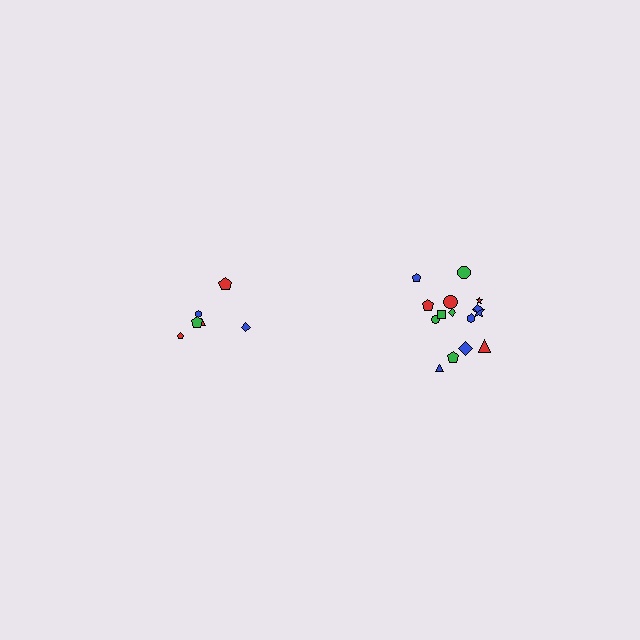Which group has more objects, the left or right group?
The right group.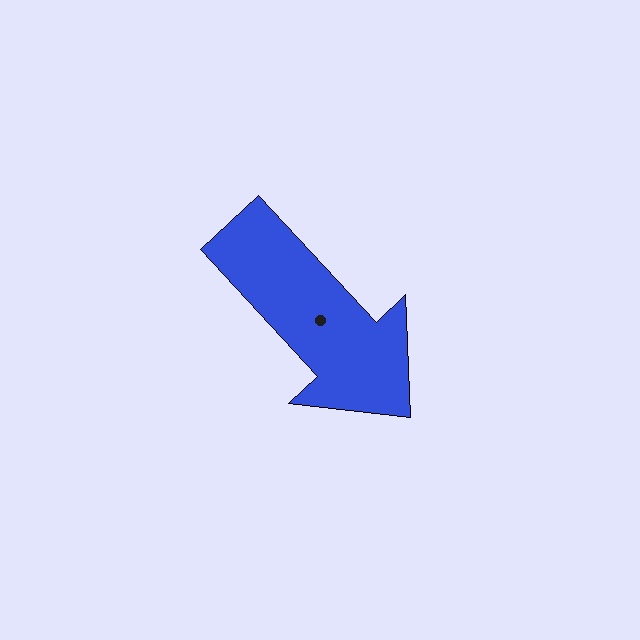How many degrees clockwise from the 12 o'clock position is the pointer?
Approximately 137 degrees.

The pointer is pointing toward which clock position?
Roughly 5 o'clock.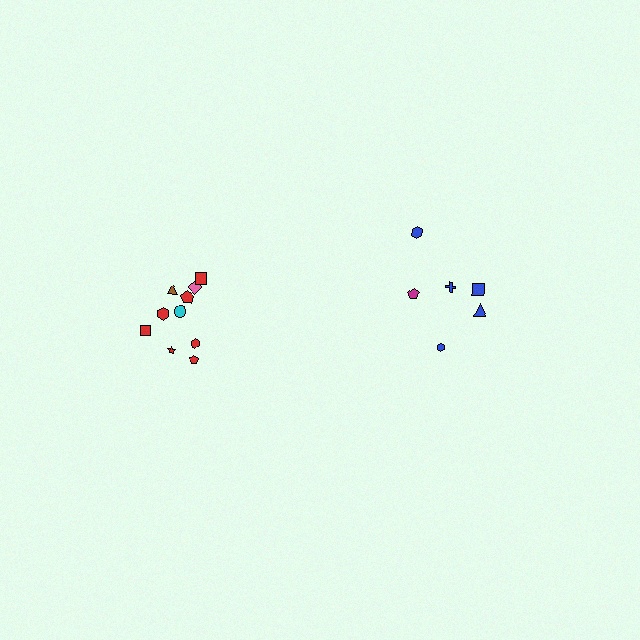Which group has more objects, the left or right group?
The left group.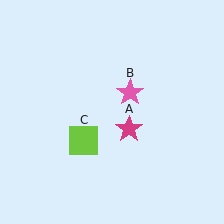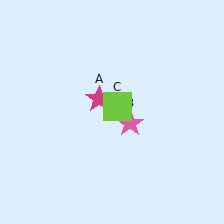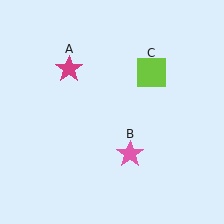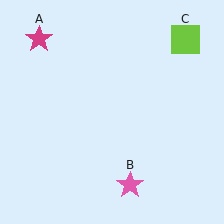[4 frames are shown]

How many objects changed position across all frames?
3 objects changed position: magenta star (object A), pink star (object B), lime square (object C).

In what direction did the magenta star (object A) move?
The magenta star (object A) moved up and to the left.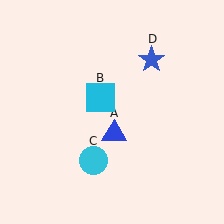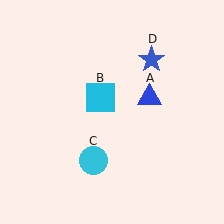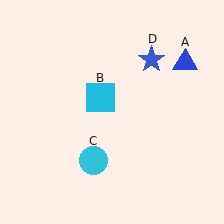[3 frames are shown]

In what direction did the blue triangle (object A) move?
The blue triangle (object A) moved up and to the right.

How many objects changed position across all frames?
1 object changed position: blue triangle (object A).